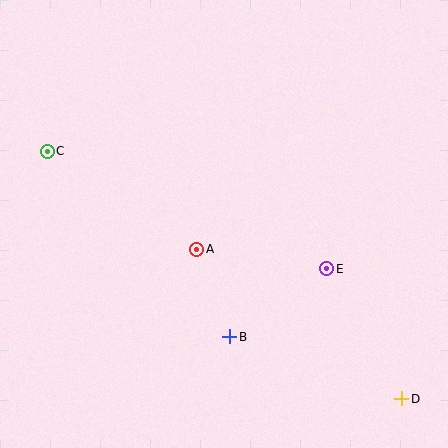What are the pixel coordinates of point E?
Point E is at (327, 269).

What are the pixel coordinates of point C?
Point C is at (47, 151).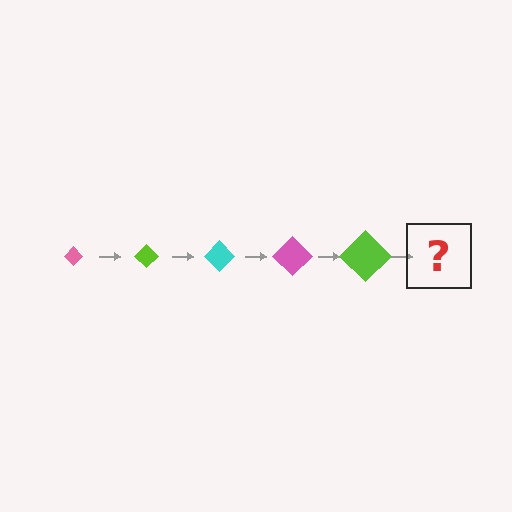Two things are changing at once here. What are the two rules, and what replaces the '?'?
The two rules are that the diamond grows larger each step and the color cycles through pink, lime, and cyan. The '?' should be a cyan diamond, larger than the previous one.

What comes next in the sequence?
The next element should be a cyan diamond, larger than the previous one.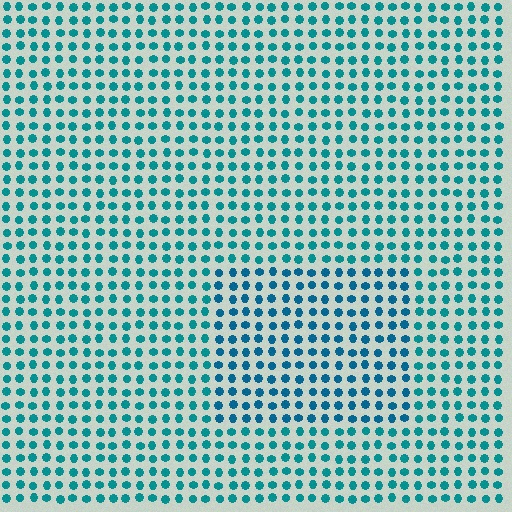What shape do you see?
I see a rectangle.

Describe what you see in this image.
The image is filled with small teal elements in a uniform arrangement. A rectangle-shaped region is visible where the elements are tinted to a slightly different hue, forming a subtle color boundary.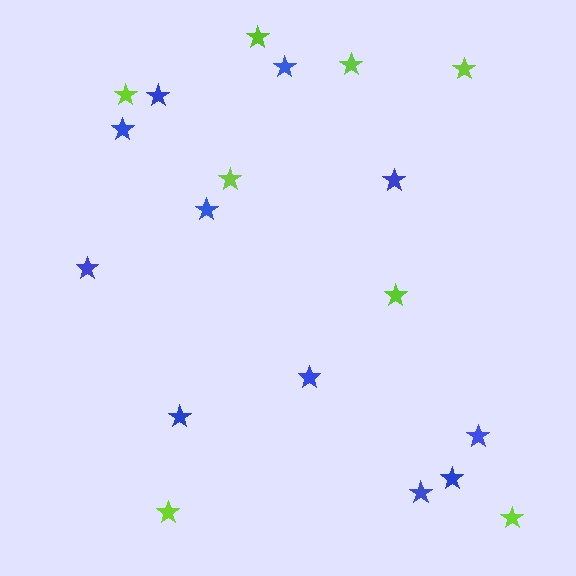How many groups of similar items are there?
There are 2 groups: one group of lime stars (8) and one group of blue stars (11).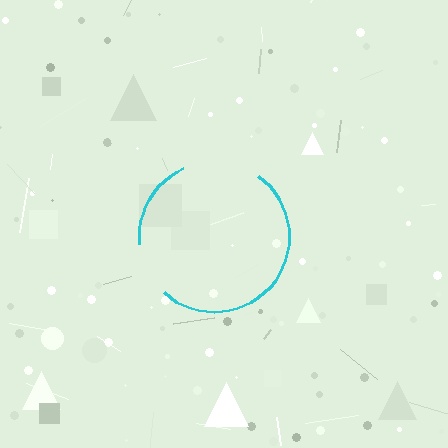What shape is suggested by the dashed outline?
The dashed outline suggests a circle.